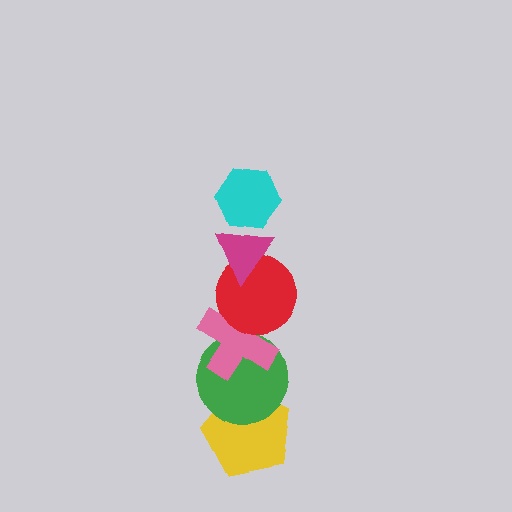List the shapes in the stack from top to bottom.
From top to bottom: the cyan hexagon, the magenta triangle, the red circle, the pink cross, the green circle, the yellow pentagon.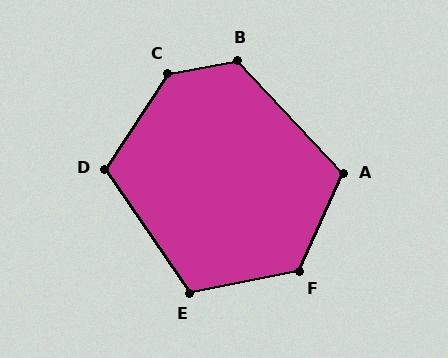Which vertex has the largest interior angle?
C, at approximately 134 degrees.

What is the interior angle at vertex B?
Approximately 122 degrees (obtuse).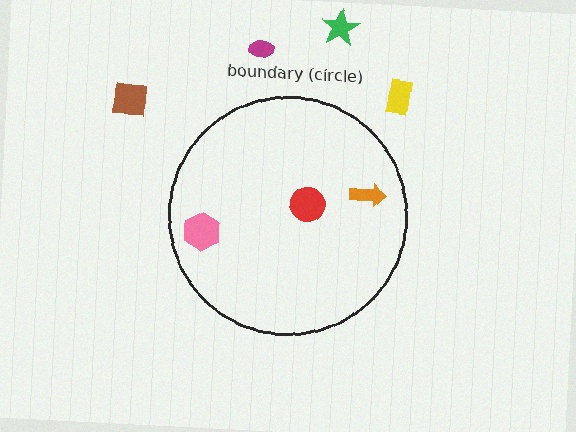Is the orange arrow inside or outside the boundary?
Inside.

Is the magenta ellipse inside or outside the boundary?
Outside.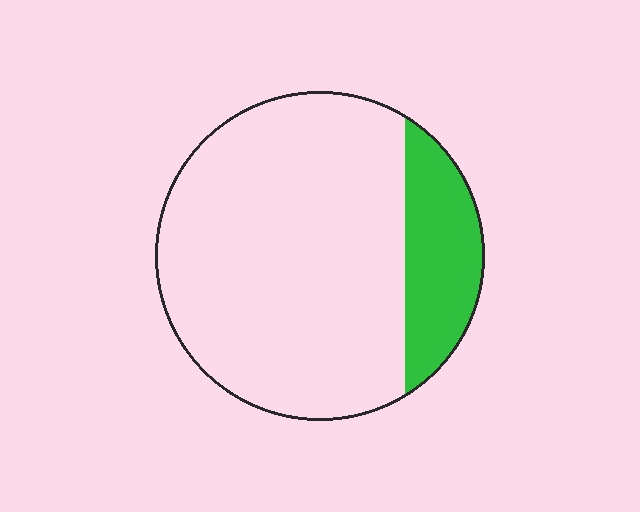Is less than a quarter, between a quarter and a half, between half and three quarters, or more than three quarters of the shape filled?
Less than a quarter.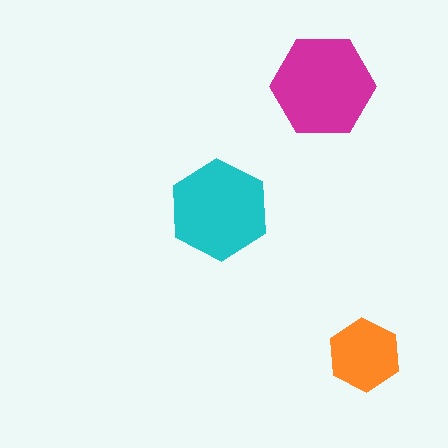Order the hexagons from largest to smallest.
the magenta one, the cyan one, the orange one.